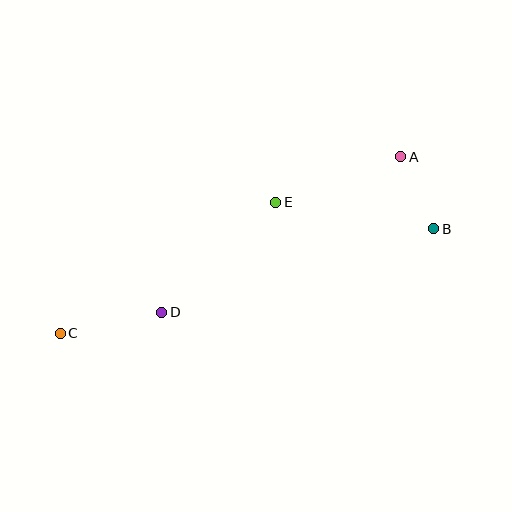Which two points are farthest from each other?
Points B and C are farthest from each other.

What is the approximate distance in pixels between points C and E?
The distance between C and E is approximately 252 pixels.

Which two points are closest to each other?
Points A and B are closest to each other.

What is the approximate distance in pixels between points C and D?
The distance between C and D is approximately 104 pixels.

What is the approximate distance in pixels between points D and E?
The distance between D and E is approximately 158 pixels.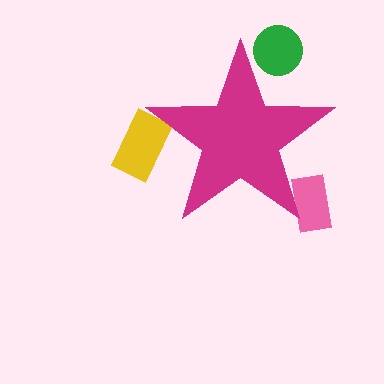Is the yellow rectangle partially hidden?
Yes, the yellow rectangle is partially hidden behind the magenta star.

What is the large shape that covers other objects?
A magenta star.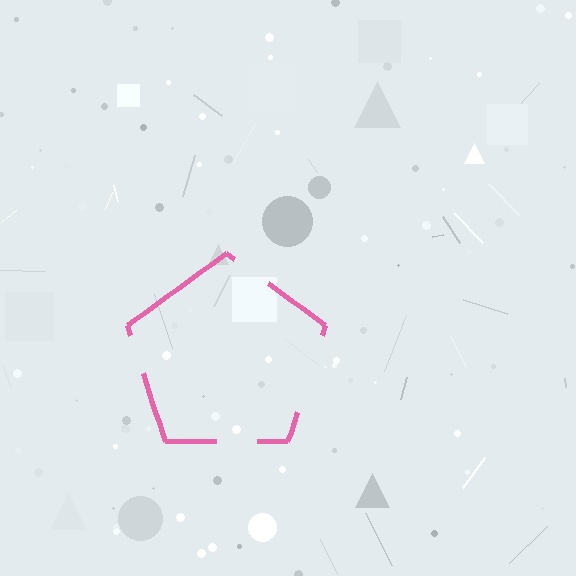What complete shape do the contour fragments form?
The contour fragments form a pentagon.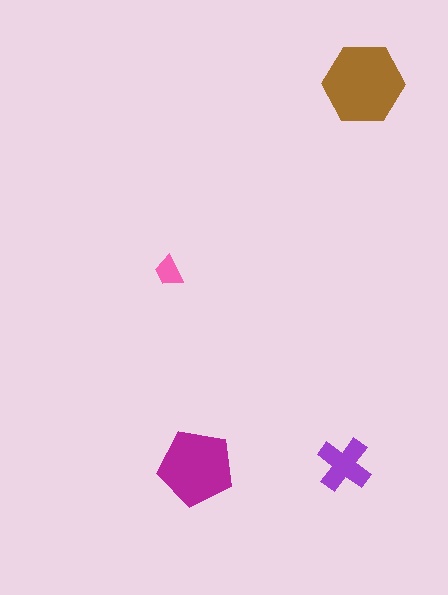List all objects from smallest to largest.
The pink trapezoid, the purple cross, the magenta pentagon, the brown hexagon.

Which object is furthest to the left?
The pink trapezoid is leftmost.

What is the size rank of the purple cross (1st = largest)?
3rd.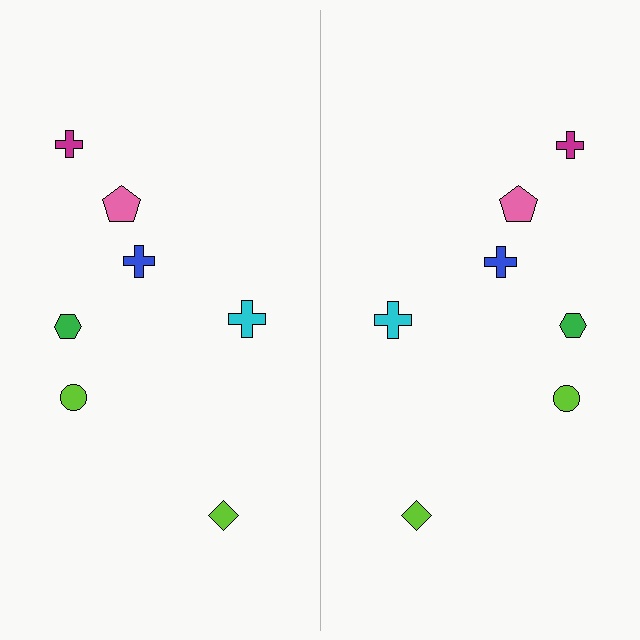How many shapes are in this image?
There are 14 shapes in this image.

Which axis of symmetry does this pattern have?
The pattern has a vertical axis of symmetry running through the center of the image.